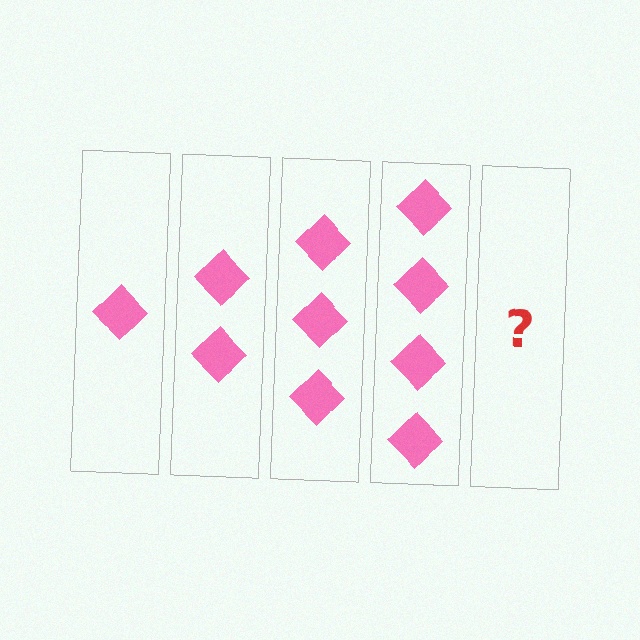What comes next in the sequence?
The next element should be 5 diamonds.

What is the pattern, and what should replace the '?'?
The pattern is that each step adds one more diamond. The '?' should be 5 diamonds.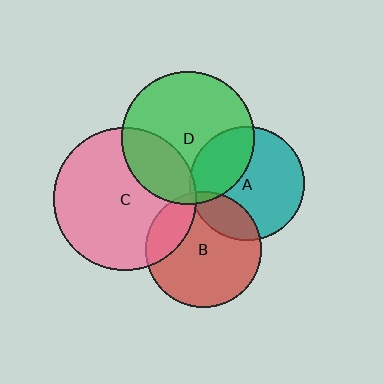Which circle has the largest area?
Circle C (pink).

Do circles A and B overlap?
Yes.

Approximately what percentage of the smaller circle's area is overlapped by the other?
Approximately 20%.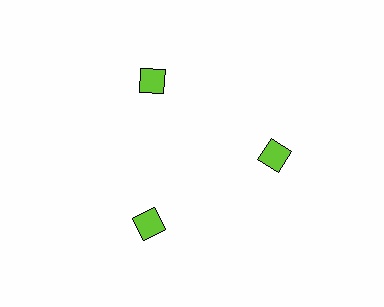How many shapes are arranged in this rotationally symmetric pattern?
There are 3 shapes, arranged in 3 groups of 1.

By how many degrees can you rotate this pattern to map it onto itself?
The pattern maps onto itself every 120 degrees of rotation.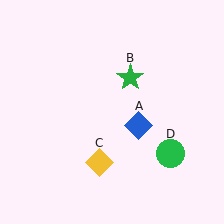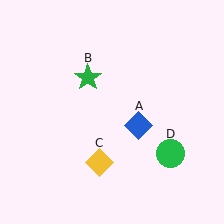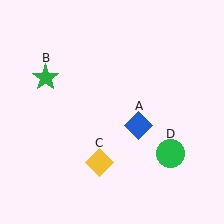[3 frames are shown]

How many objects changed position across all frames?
1 object changed position: green star (object B).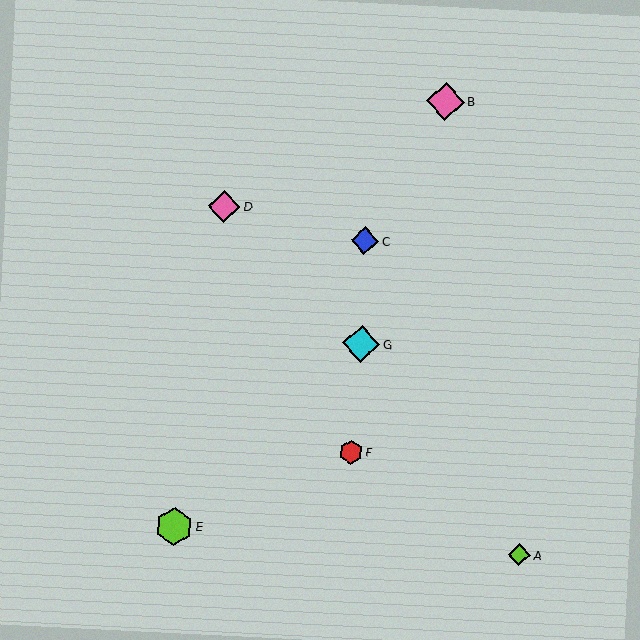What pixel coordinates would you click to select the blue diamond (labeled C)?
Click at (365, 241) to select the blue diamond C.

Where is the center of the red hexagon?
The center of the red hexagon is at (351, 452).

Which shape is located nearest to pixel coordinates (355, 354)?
The cyan diamond (labeled G) at (361, 344) is nearest to that location.